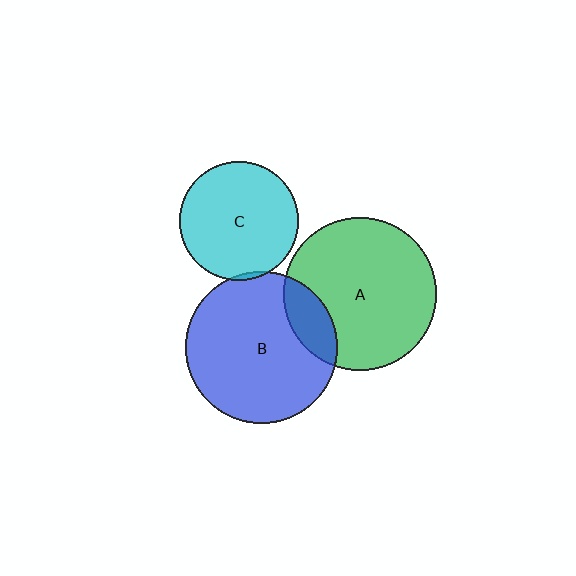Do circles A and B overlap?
Yes.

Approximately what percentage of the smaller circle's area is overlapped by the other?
Approximately 15%.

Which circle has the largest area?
Circle A (green).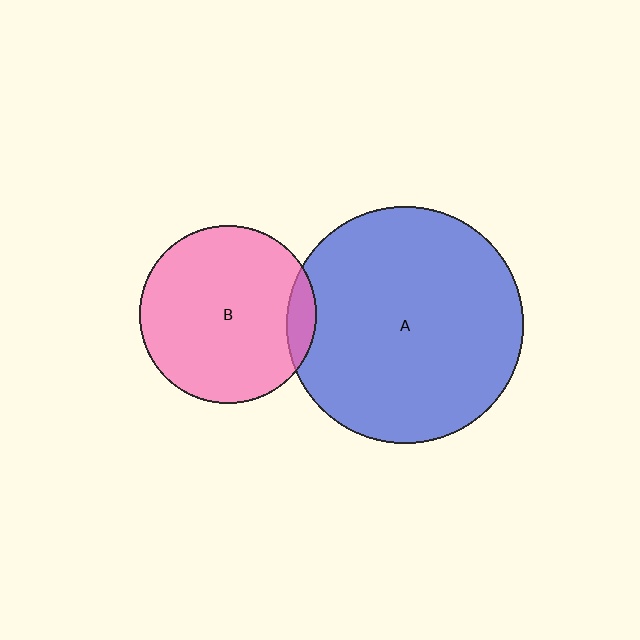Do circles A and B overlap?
Yes.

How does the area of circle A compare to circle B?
Approximately 1.8 times.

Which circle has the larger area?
Circle A (blue).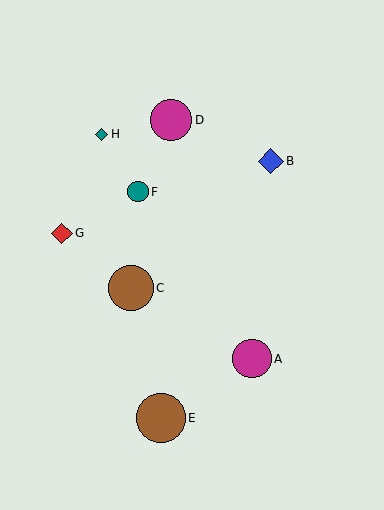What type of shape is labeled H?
Shape H is a teal diamond.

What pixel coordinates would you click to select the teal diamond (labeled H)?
Click at (102, 134) to select the teal diamond H.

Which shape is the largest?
The brown circle (labeled E) is the largest.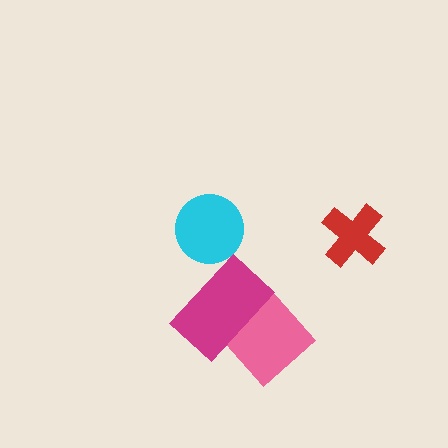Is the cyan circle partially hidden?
No, no other shape covers it.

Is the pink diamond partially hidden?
Yes, it is partially covered by another shape.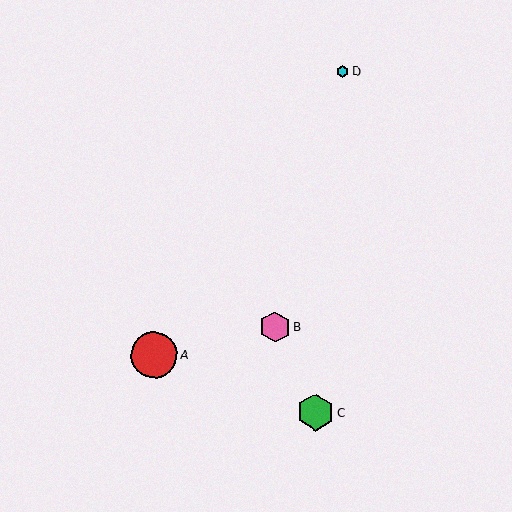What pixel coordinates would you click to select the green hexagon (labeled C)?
Click at (316, 412) to select the green hexagon C.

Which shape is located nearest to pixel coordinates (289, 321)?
The pink hexagon (labeled B) at (275, 327) is nearest to that location.